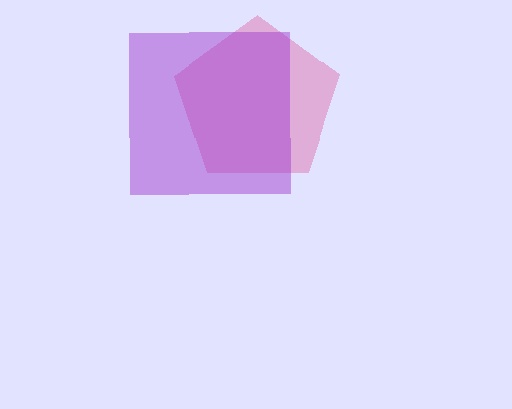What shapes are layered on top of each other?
The layered shapes are: a pink pentagon, a purple square.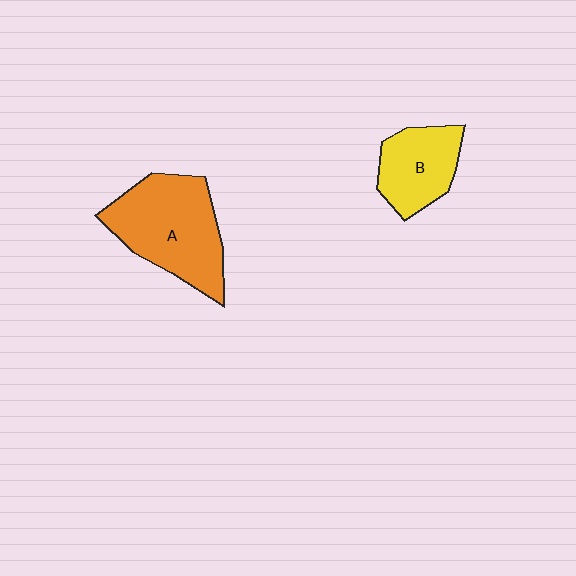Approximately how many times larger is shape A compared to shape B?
Approximately 1.7 times.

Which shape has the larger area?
Shape A (orange).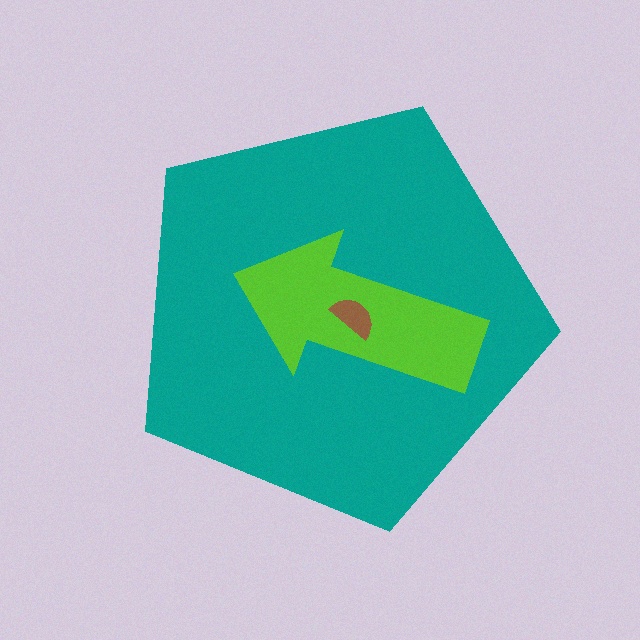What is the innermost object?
The brown semicircle.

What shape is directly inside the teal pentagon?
The lime arrow.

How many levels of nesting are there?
3.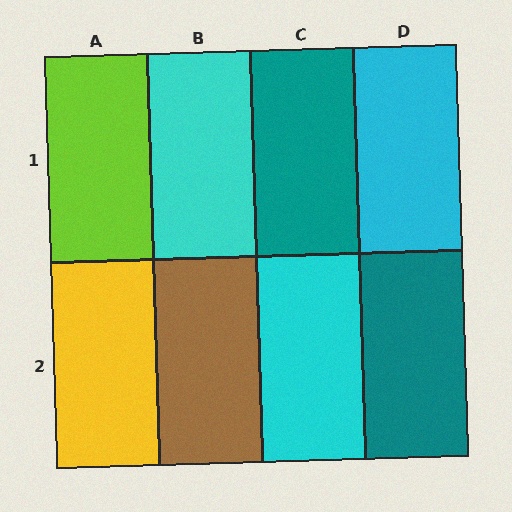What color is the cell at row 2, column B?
Brown.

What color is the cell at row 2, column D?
Teal.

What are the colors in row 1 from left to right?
Lime, cyan, teal, cyan.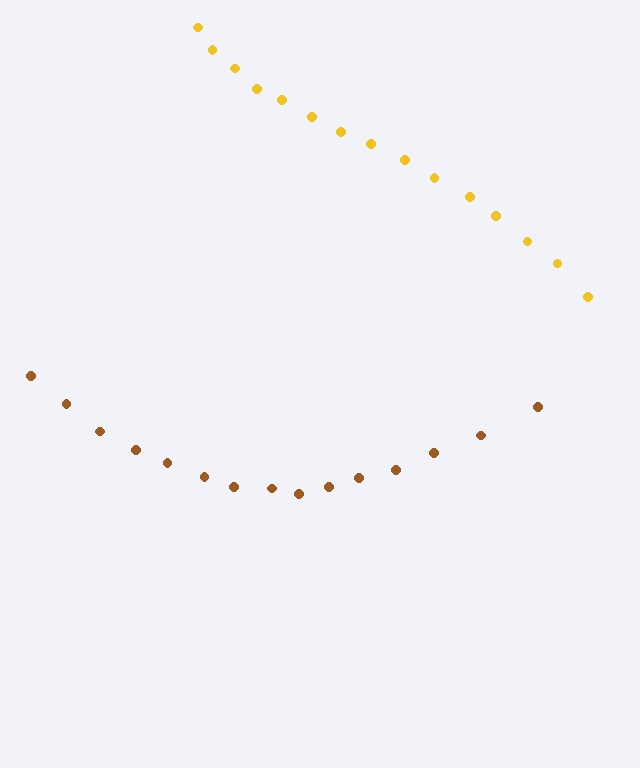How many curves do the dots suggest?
There are 2 distinct paths.